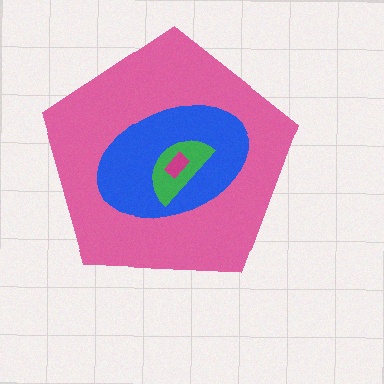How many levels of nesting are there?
4.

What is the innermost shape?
The magenta rectangle.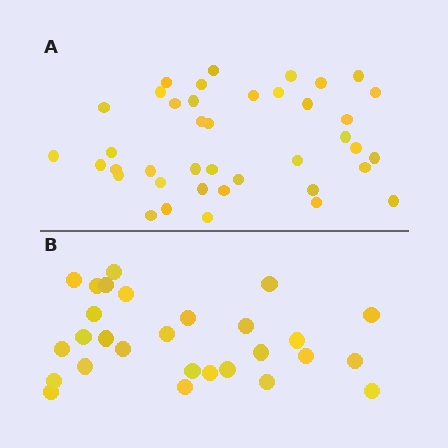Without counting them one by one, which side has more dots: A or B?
Region A (the top region) has more dots.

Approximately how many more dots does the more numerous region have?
Region A has roughly 12 or so more dots than region B.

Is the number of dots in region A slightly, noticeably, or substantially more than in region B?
Region A has noticeably more, but not dramatically so. The ratio is roughly 1.4 to 1.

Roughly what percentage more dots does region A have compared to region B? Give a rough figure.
About 45% more.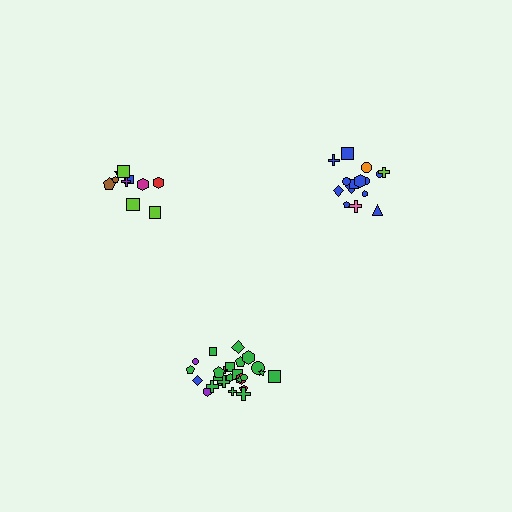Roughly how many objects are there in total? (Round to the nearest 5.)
Roughly 50 objects in total.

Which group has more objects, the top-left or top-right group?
The top-right group.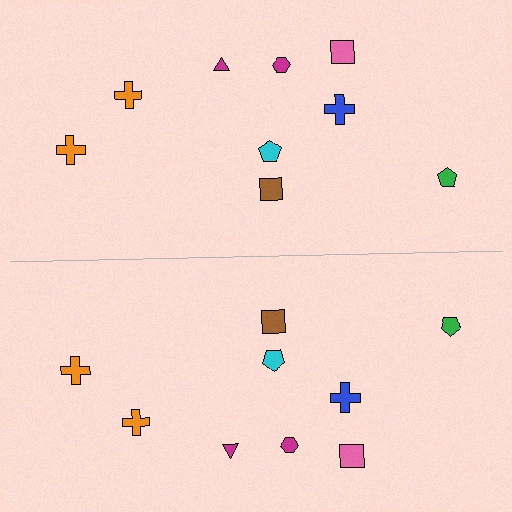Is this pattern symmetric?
Yes, this pattern has bilateral (reflection) symmetry.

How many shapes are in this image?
There are 18 shapes in this image.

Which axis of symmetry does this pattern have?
The pattern has a horizontal axis of symmetry running through the center of the image.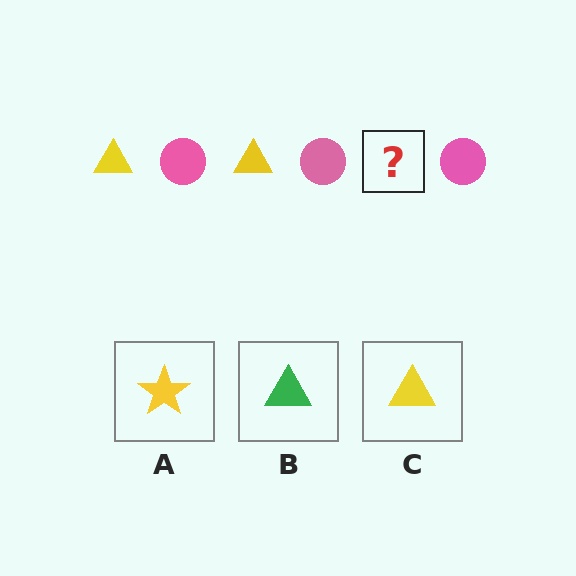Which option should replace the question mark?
Option C.